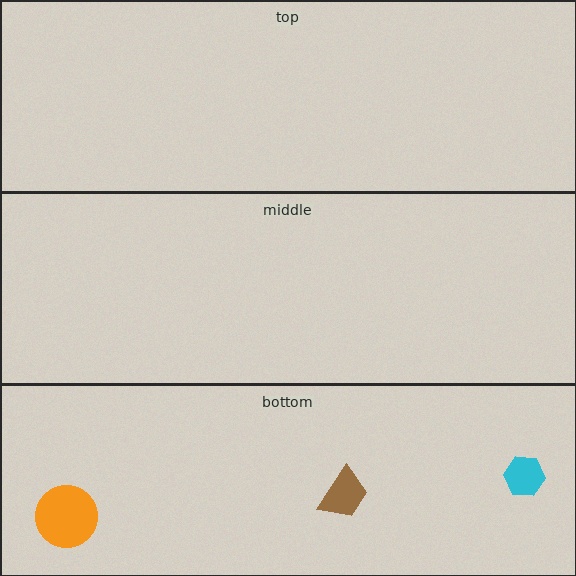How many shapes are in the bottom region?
3.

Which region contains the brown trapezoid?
The bottom region.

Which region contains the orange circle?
The bottom region.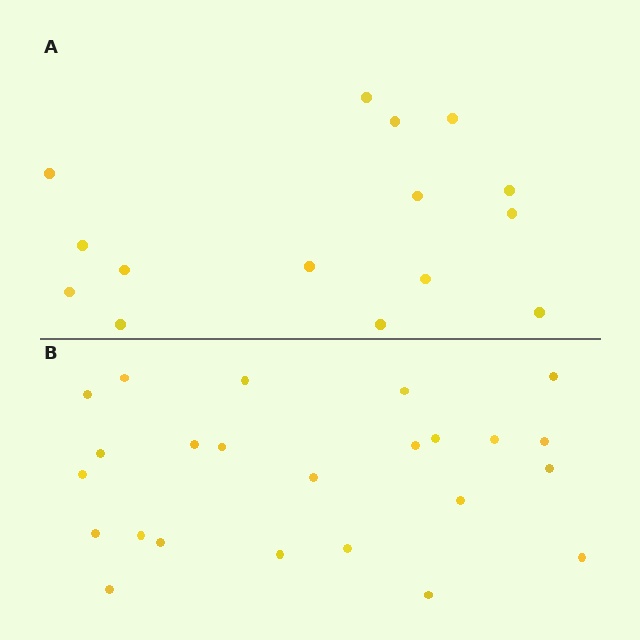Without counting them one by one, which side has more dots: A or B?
Region B (the bottom region) has more dots.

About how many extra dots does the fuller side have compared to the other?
Region B has roughly 8 or so more dots than region A.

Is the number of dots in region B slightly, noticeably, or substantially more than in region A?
Region B has substantially more. The ratio is roughly 1.6 to 1.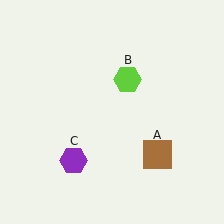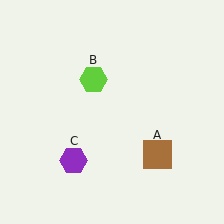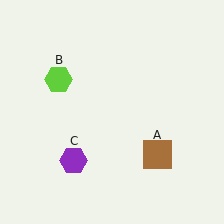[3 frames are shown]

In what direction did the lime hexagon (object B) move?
The lime hexagon (object B) moved left.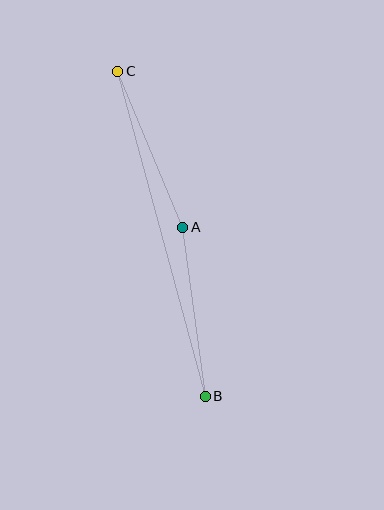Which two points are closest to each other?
Points A and C are closest to each other.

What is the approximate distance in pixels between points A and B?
The distance between A and B is approximately 171 pixels.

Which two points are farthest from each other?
Points B and C are farthest from each other.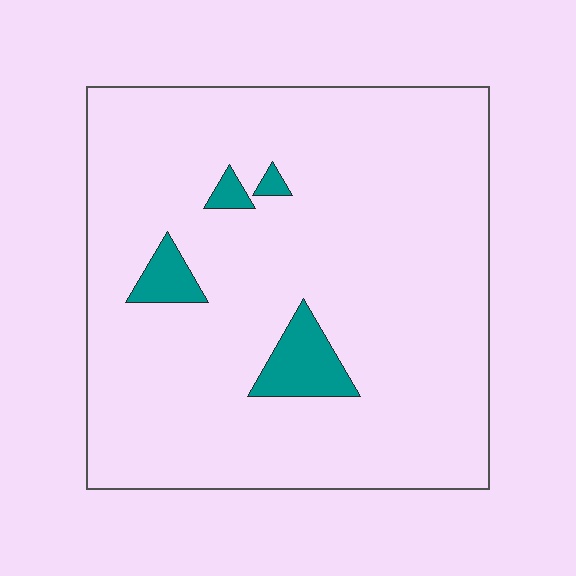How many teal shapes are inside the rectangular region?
4.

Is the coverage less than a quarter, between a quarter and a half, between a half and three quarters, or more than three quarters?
Less than a quarter.